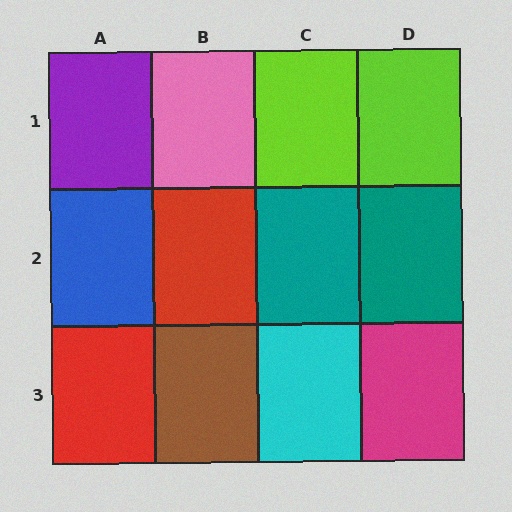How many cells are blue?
1 cell is blue.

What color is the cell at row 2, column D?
Teal.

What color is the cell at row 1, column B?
Pink.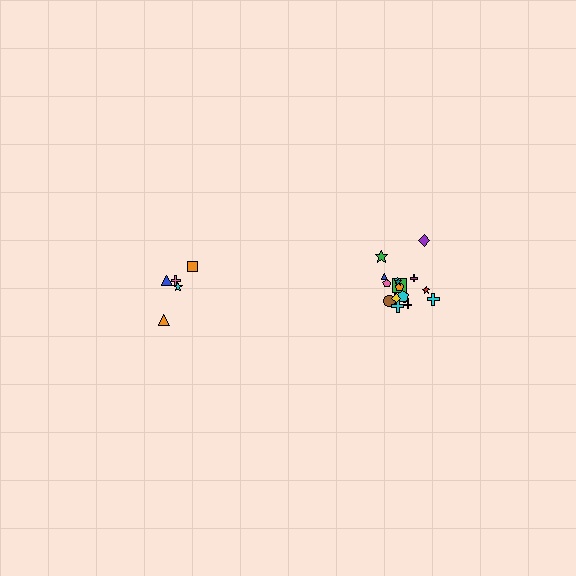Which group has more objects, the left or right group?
The right group.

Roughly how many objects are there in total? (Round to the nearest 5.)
Roughly 25 objects in total.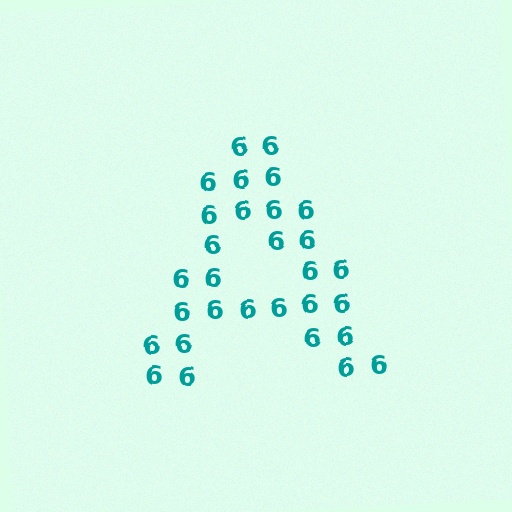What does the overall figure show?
The overall figure shows the letter A.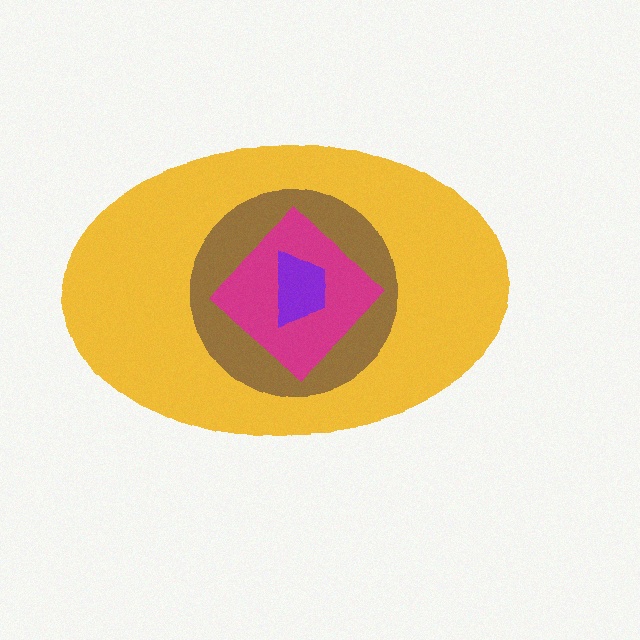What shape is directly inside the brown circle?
The magenta diamond.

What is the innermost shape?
The purple trapezoid.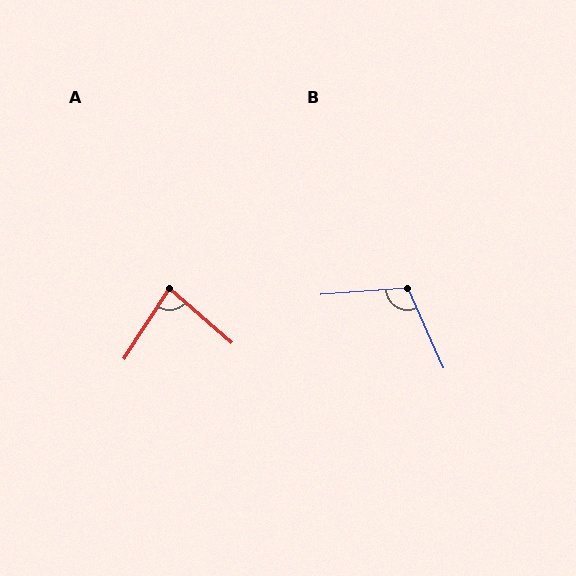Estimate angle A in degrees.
Approximately 82 degrees.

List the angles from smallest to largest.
A (82°), B (110°).